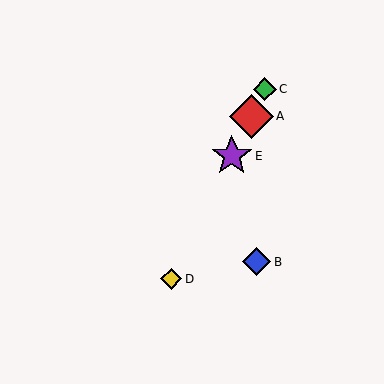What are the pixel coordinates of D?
Object D is at (171, 279).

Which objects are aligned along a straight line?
Objects A, C, D, E are aligned along a straight line.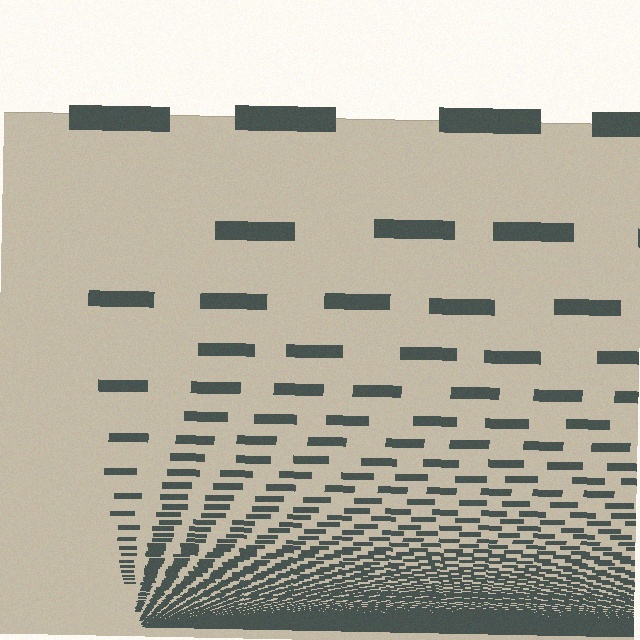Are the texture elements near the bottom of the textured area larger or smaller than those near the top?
Smaller. The gradient is inverted — elements near the bottom are smaller and denser.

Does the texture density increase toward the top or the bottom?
Density increases toward the bottom.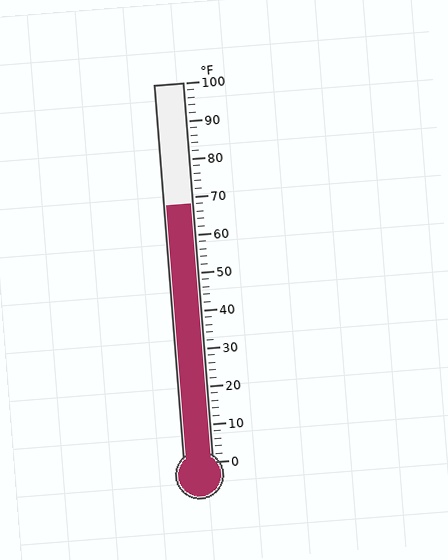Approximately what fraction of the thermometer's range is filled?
The thermometer is filled to approximately 70% of its range.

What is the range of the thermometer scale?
The thermometer scale ranges from 0°F to 100°F.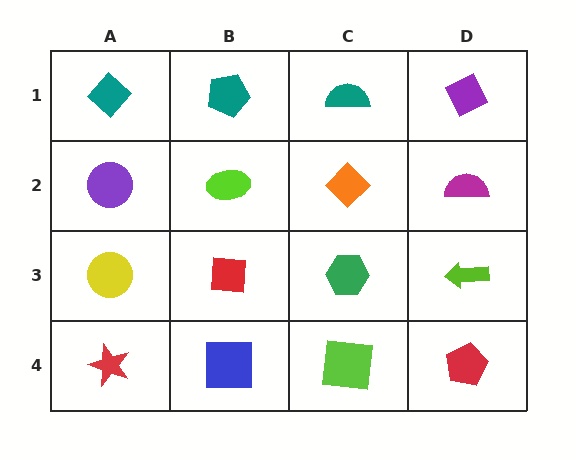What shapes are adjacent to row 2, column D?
A purple diamond (row 1, column D), a lime arrow (row 3, column D), an orange diamond (row 2, column C).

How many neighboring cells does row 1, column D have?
2.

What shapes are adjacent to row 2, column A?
A teal diamond (row 1, column A), a yellow circle (row 3, column A), a lime ellipse (row 2, column B).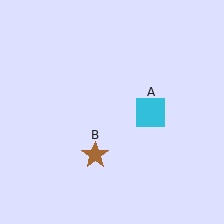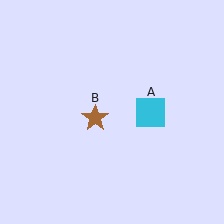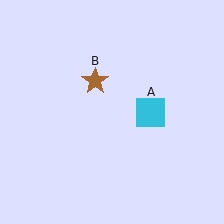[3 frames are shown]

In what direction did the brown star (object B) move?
The brown star (object B) moved up.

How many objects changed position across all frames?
1 object changed position: brown star (object B).